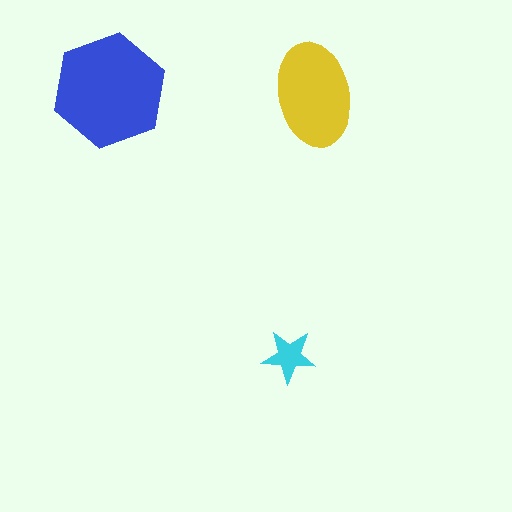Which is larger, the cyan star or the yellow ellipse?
The yellow ellipse.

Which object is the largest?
The blue hexagon.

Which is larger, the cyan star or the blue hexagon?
The blue hexagon.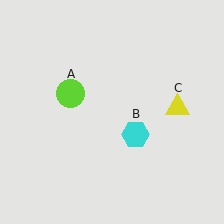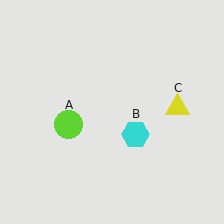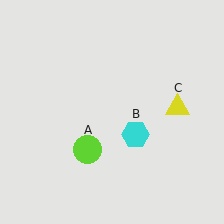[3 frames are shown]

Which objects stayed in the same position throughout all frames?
Cyan hexagon (object B) and yellow triangle (object C) remained stationary.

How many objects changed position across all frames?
1 object changed position: lime circle (object A).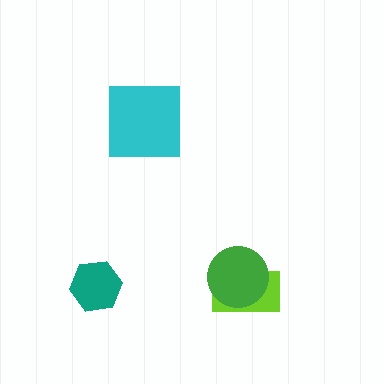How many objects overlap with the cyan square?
0 objects overlap with the cyan square.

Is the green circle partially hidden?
No, no other shape covers it.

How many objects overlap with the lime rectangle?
1 object overlaps with the lime rectangle.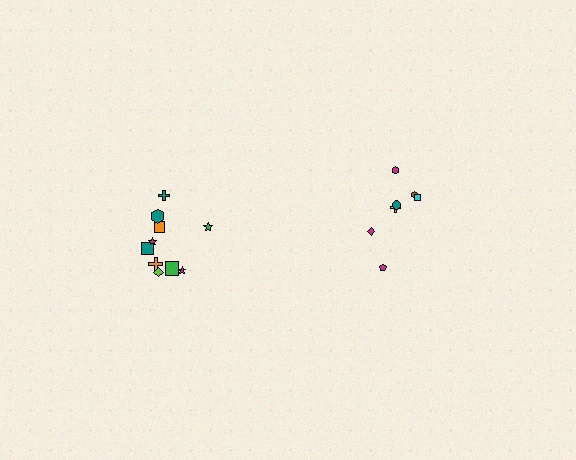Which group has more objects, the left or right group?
The left group.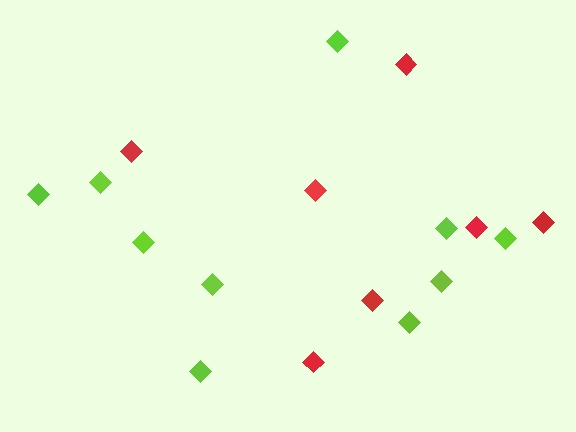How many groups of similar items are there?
There are 2 groups: one group of lime diamonds (10) and one group of red diamonds (7).